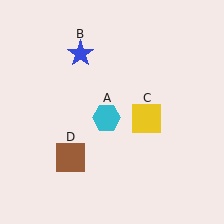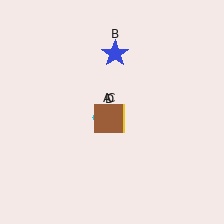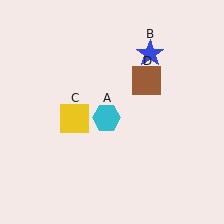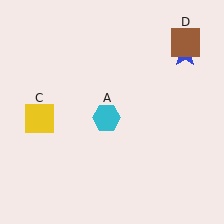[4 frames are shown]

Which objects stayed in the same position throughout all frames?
Cyan hexagon (object A) remained stationary.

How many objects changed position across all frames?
3 objects changed position: blue star (object B), yellow square (object C), brown square (object D).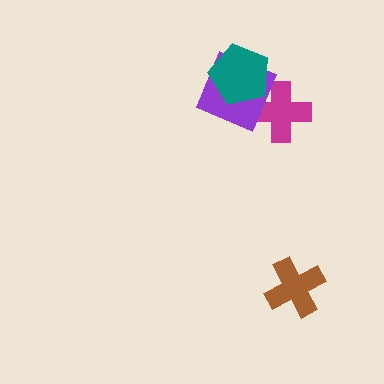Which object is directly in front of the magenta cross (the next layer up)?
The purple diamond is directly in front of the magenta cross.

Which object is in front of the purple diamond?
The teal pentagon is in front of the purple diamond.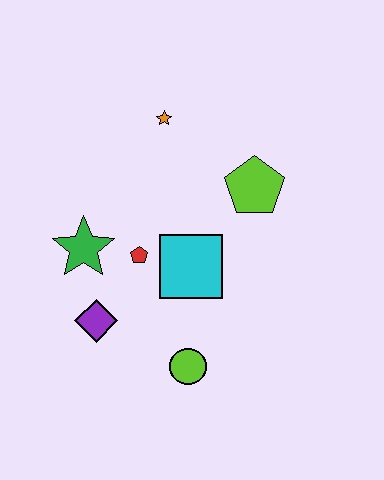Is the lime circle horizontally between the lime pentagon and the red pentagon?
Yes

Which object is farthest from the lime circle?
The orange star is farthest from the lime circle.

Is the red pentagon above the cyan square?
Yes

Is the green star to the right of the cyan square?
No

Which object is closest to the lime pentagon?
The cyan square is closest to the lime pentagon.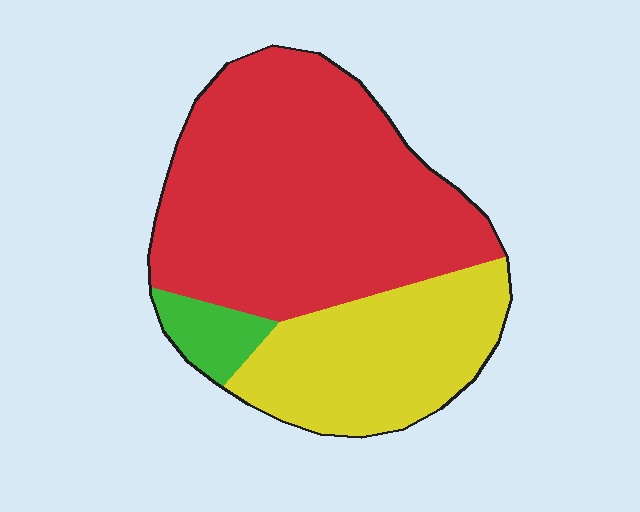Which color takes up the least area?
Green, at roughly 5%.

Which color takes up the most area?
Red, at roughly 65%.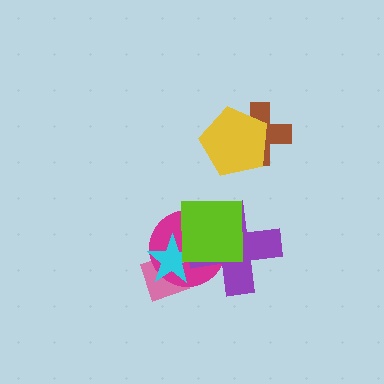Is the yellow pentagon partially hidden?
No, no other shape covers it.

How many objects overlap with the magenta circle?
4 objects overlap with the magenta circle.